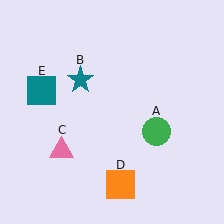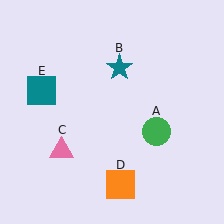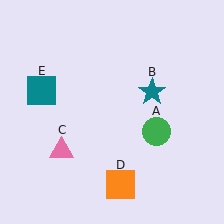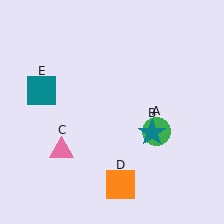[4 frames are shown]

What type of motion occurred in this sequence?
The teal star (object B) rotated clockwise around the center of the scene.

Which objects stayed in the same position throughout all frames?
Green circle (object A) and pink triangle (object C) and orange square (object D) and teal square (object E) remained stationary.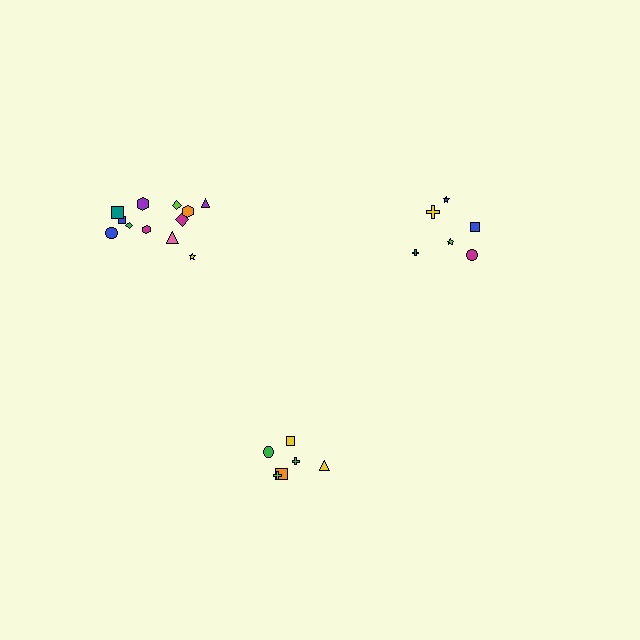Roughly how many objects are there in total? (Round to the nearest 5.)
Roughly 25 objects in total.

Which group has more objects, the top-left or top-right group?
The top-left group.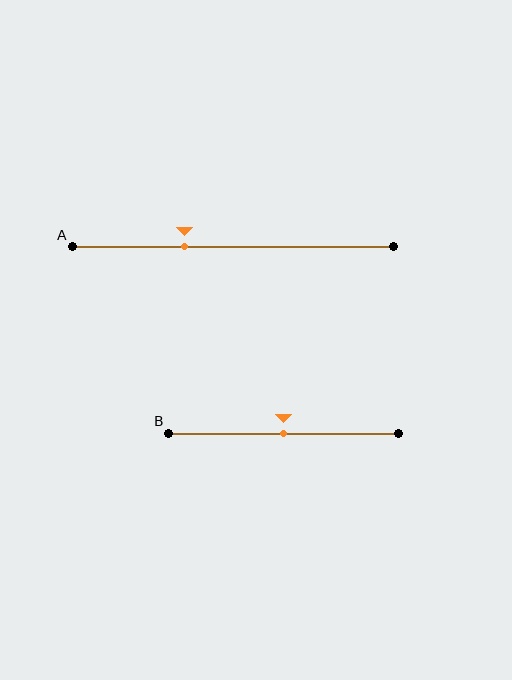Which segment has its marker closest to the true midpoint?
Segment B has its marker closest to the true midpoint.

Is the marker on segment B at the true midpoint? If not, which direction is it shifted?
Yes, the marker on segment B is at the true midpoint.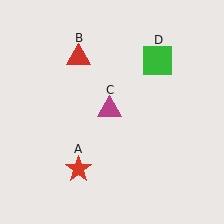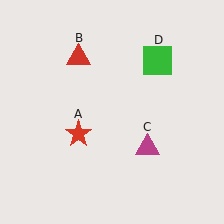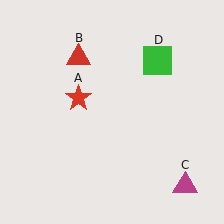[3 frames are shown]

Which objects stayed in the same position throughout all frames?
Red triangle (object B) and green square (object D) remained stationary.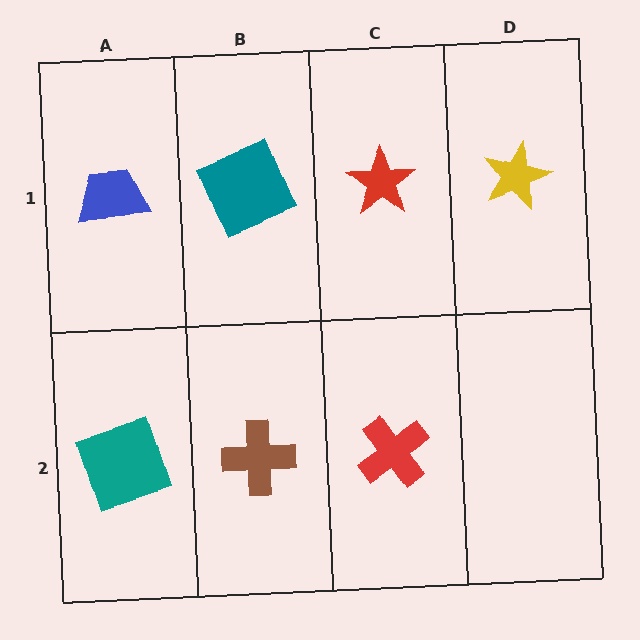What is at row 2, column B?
A brown cross.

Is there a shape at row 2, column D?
No, that cell is empty.